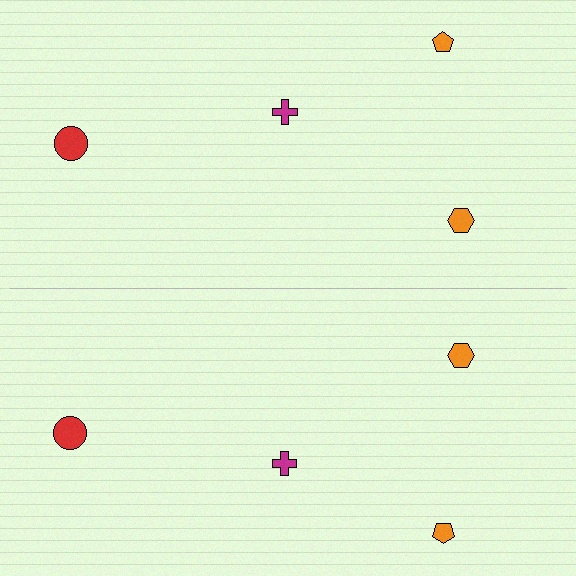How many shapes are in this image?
There are 8 shapes in this image.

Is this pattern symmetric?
Yes, this pattern has bilateral (reflection) symmetry.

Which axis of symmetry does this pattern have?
The pattern has a horizontal axis of symmetry running through the center of the image.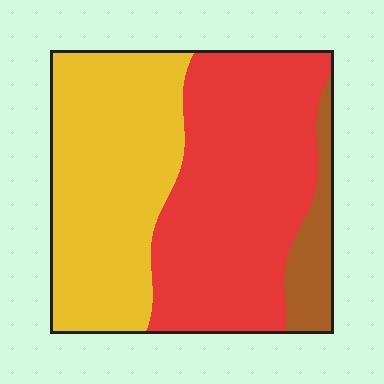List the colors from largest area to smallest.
From largest to smallest: red, yellow, brown.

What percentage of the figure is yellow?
Yellow covers roughly 40% of the figure.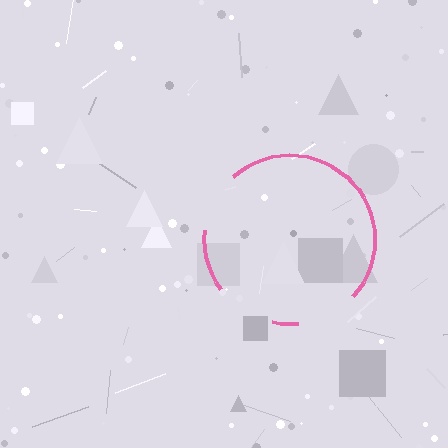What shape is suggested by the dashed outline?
The dashed outline suggests a circle.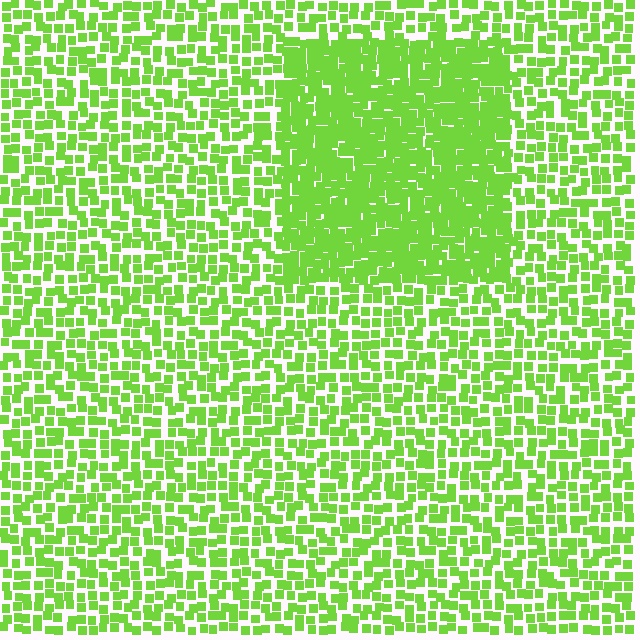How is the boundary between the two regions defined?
The boundary is defined by a change in element density (approximately 1.9x ratio). All elements are the same color, size, and shape.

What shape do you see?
I see a rectangle.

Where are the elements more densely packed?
The elements are more densely packed inside the rectangle boundary.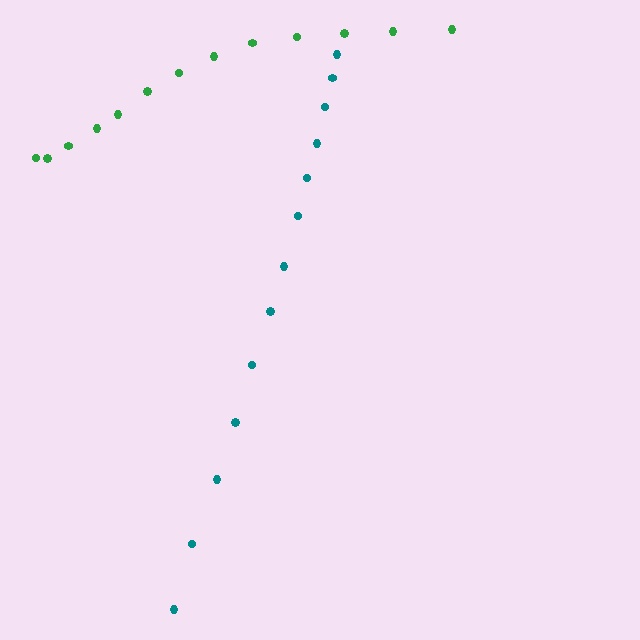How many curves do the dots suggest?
There are 2 distinct paths.